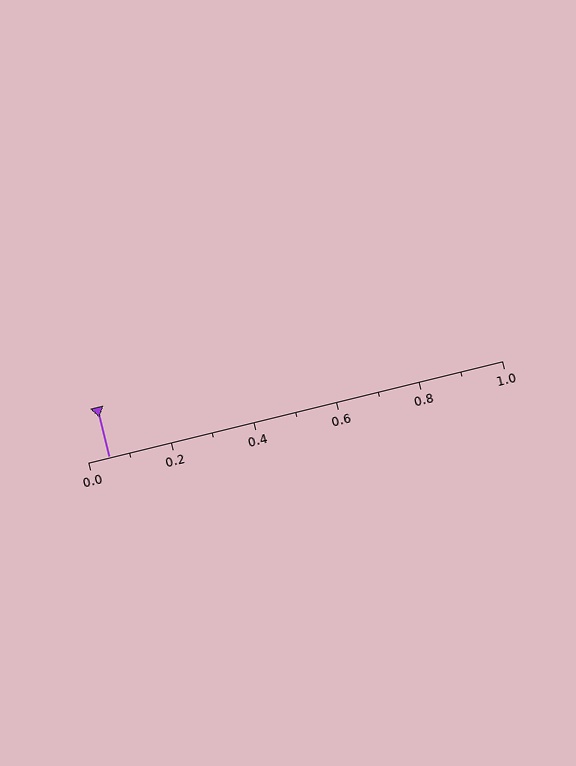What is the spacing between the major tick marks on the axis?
The major ticks are spaced 0.2 apart.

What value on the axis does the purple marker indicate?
The marker indicates approximately 0.05.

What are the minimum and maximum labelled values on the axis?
The axis runs from 0.0 to 1.0.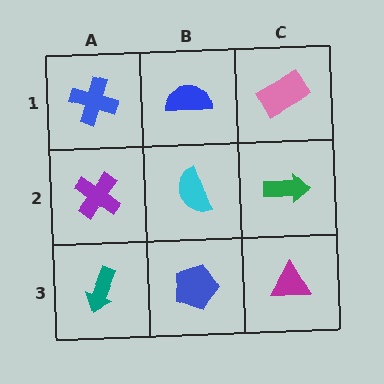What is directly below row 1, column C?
A green arrow.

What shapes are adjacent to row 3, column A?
A purple cross (row 2, column A), a blue pentagon (row 3, column B).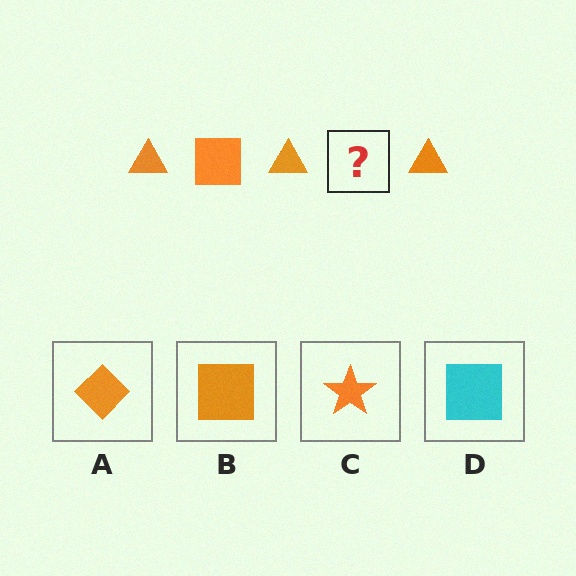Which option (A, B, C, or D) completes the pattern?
B.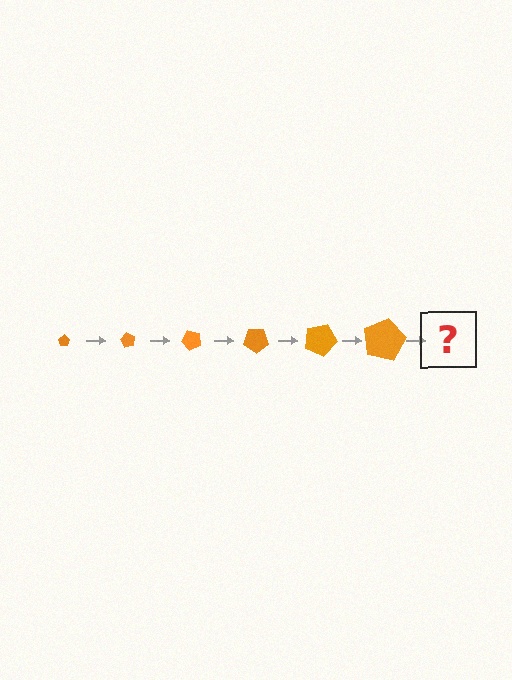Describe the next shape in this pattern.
It should be a pentagon, larger than the previous one and rotated 360 degrees from the start.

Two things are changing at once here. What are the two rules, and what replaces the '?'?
The two rules are that the pentagon grows larger each step and it rotates 60 degrees each step. The '?' should be a pentagon, larger than the previous one and rotated 360 degrees from the start.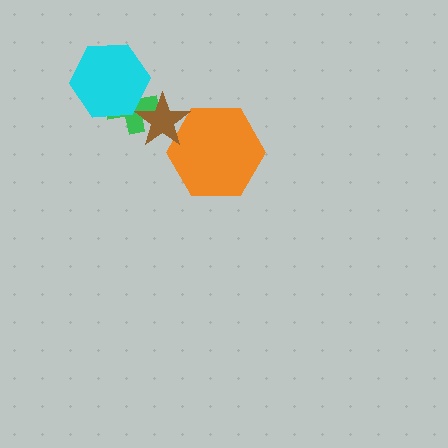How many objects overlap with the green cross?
2 objects overlap with the green cross.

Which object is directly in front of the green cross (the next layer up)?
The brown star is directly in front of the green cross.